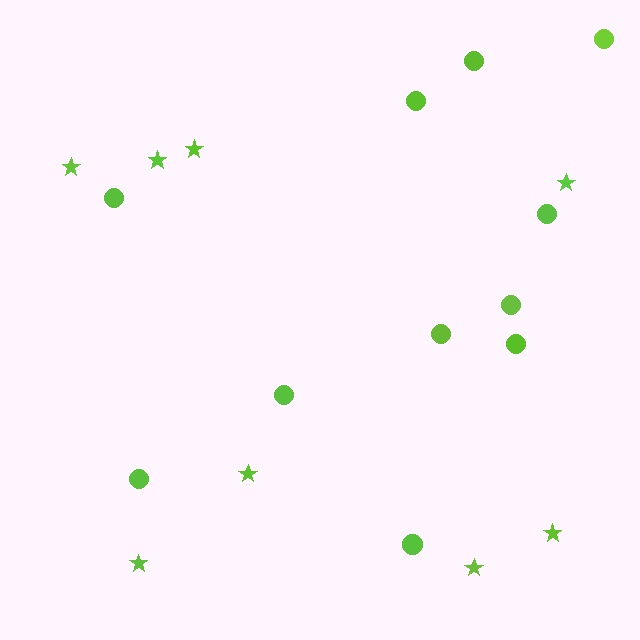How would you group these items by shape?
There are 2 groups: one group of stars (8) and one group of circles (11).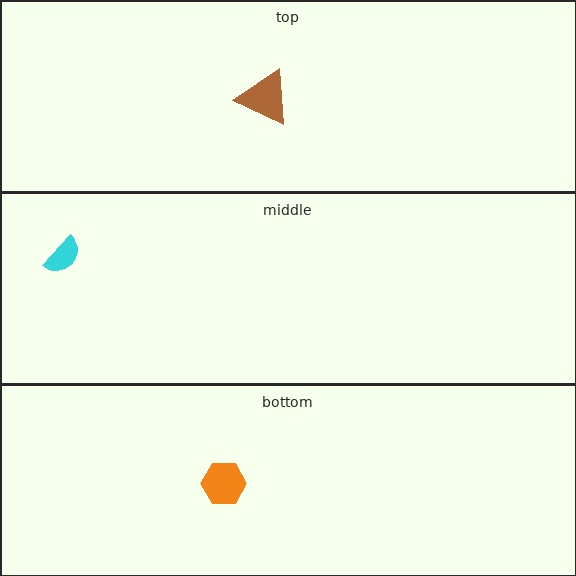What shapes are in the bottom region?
The orange hexagon.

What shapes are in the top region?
The brown triangle.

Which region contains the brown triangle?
The top region.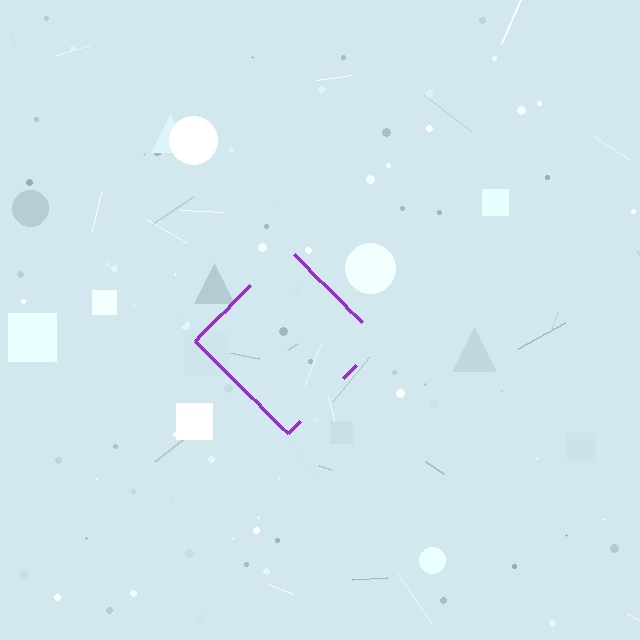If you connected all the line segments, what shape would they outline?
They would outline a diamond.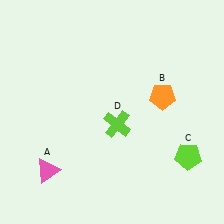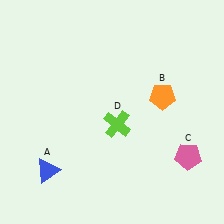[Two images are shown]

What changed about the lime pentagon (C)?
In Image 1, C is lime. In Image 2, it changed to pink.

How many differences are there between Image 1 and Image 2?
There are 2 differences between the two images.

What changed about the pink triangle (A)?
In Image 1, A is pink. In Image 2, it changed to blue.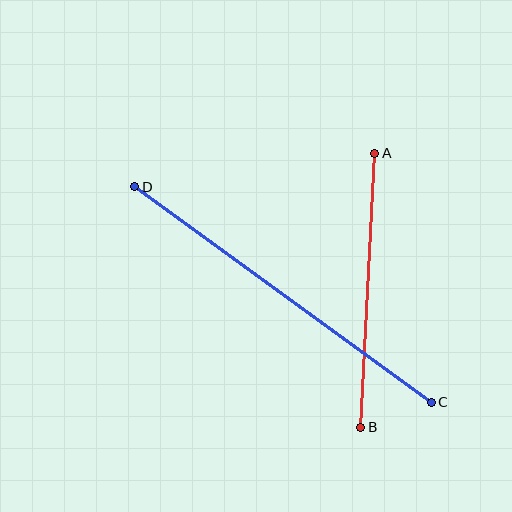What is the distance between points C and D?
The distance is approximately 367 pixels.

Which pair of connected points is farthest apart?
Points C and D are farthest apart.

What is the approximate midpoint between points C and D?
The midpoint is at approximately (283, 295) pixels.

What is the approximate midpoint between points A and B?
The midpoint is at approximately (368, 290) pixels.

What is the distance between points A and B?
The distance is approximately 274 pixels.